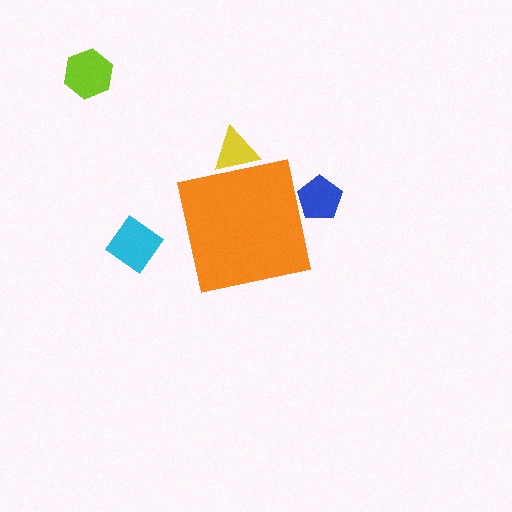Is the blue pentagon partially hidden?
Yes, the blue pentagon is partially hidden behind the orange square.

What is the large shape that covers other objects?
An orange square.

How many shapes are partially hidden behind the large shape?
2 shapes are partially hidden.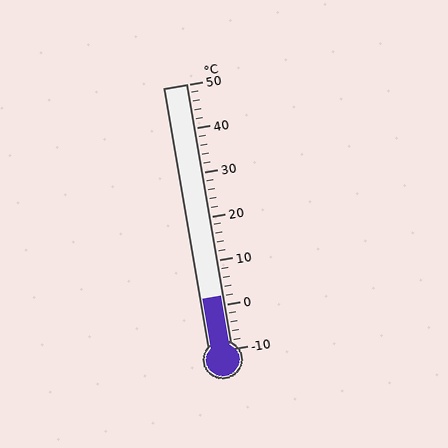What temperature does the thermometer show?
The thermometer shows approximately 2°C.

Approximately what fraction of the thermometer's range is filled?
The thermometer is filled to approximately 20% of its range.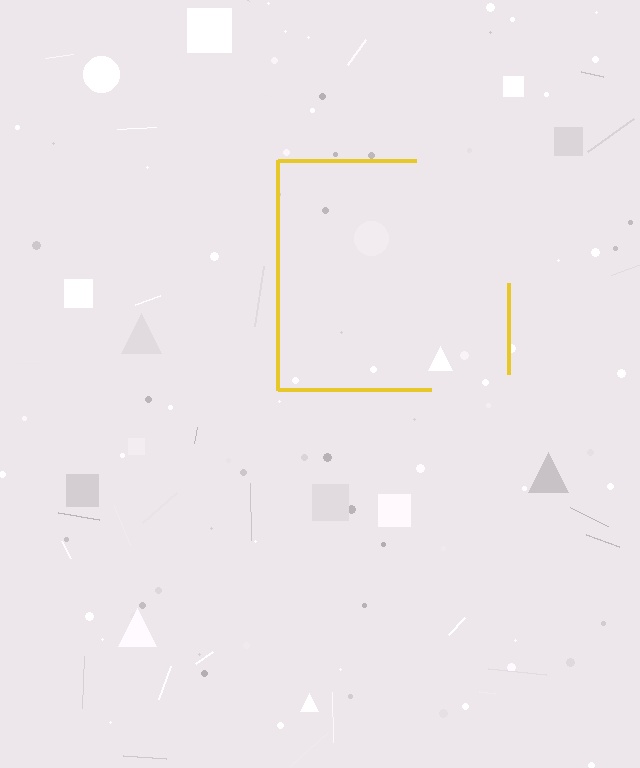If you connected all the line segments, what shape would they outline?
They would outline a square.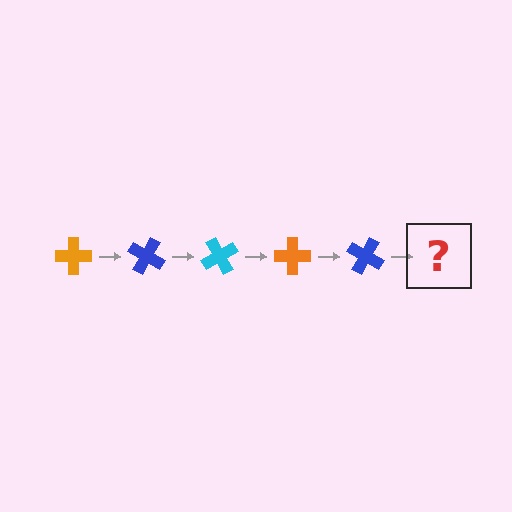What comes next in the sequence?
The next element should be a cyan cross, rotated 150 degrees from the start.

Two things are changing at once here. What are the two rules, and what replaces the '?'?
The two rules are that it rotates 30 degrees each step and the color cycles through orange, blue, and cyan. The '?' should be a cyan cross, rotated 150 degrees from the start.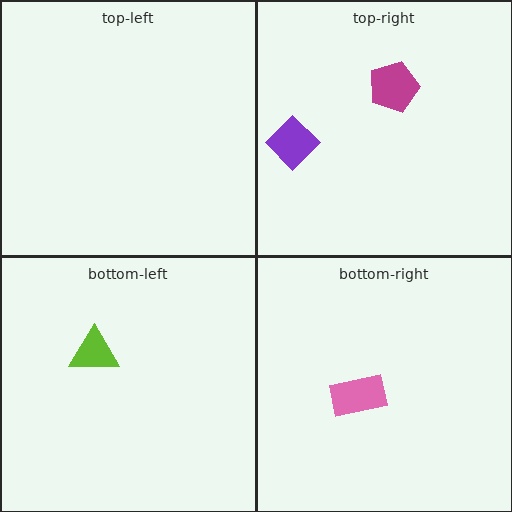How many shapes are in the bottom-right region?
1.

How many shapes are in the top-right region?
2.